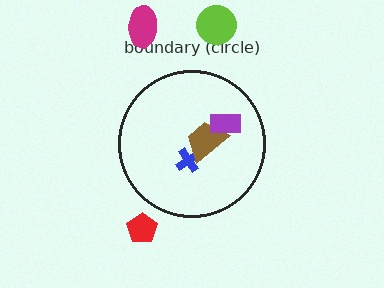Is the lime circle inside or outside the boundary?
Outside.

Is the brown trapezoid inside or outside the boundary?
Inside.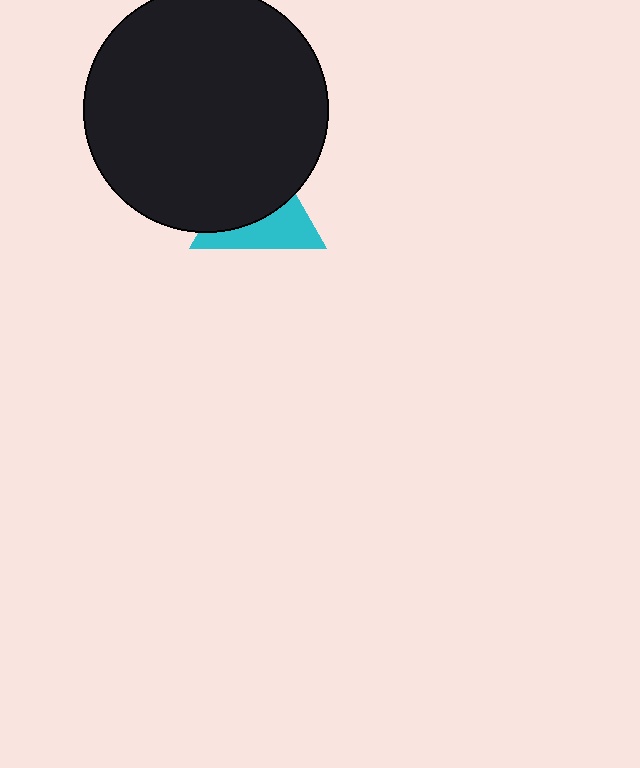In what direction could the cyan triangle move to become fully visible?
The cyan triangle could move down. That would shift it out from behind the black circle entirely.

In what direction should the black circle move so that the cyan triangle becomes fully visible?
The black circle should move up. That is the shortest direction to clear the overlap and leave the cyan triangle fully visible.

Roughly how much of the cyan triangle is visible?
A small part of it is visible (roughly 43%).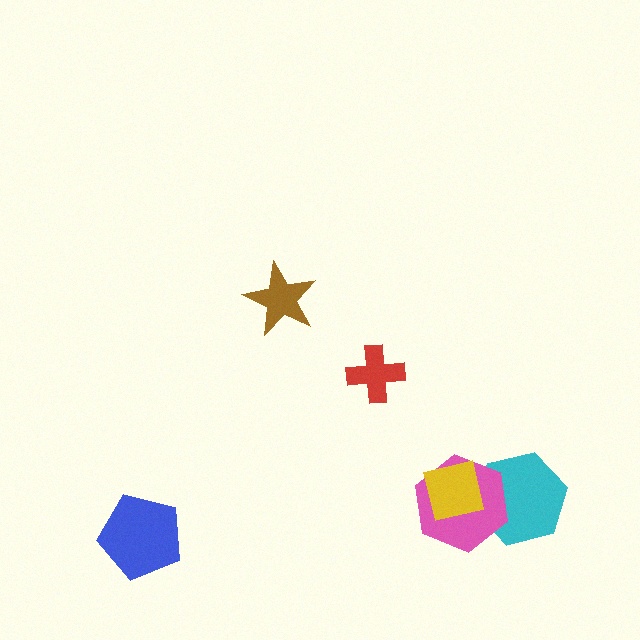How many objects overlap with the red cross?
0 objects overlap with the red cross.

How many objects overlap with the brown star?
0 objects overlap with the brown star.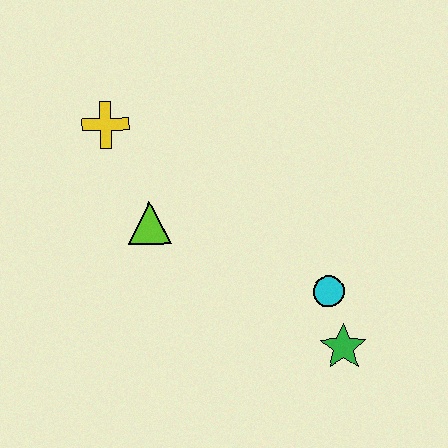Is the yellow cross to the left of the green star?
Yes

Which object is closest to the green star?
The cyan circle is closest to the green star.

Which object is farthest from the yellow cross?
The green star is farthest from the yellow cross.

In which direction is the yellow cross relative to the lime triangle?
The yellow cross is above the lime triangle.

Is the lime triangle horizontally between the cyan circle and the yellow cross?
Yes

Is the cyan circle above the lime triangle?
No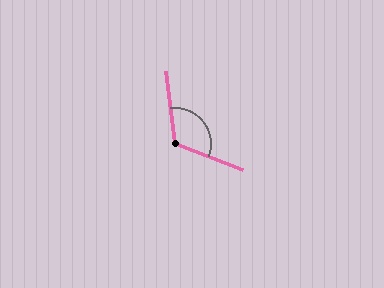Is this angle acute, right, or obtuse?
It is obtuse.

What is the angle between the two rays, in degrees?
Approximately 118 degrees.